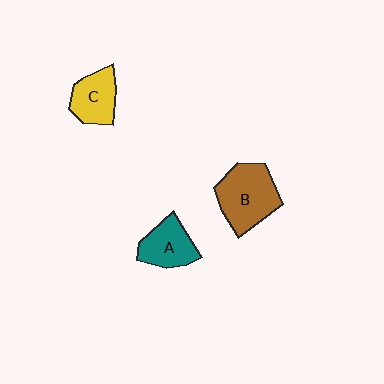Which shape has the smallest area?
Shape C (yellow).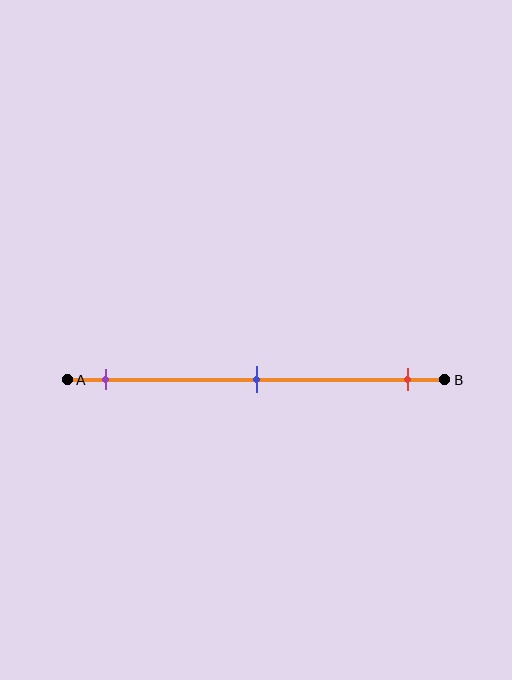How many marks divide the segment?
There are 3 marks dividing the segment.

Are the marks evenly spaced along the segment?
Yes, the marks are approximately evenly spaced.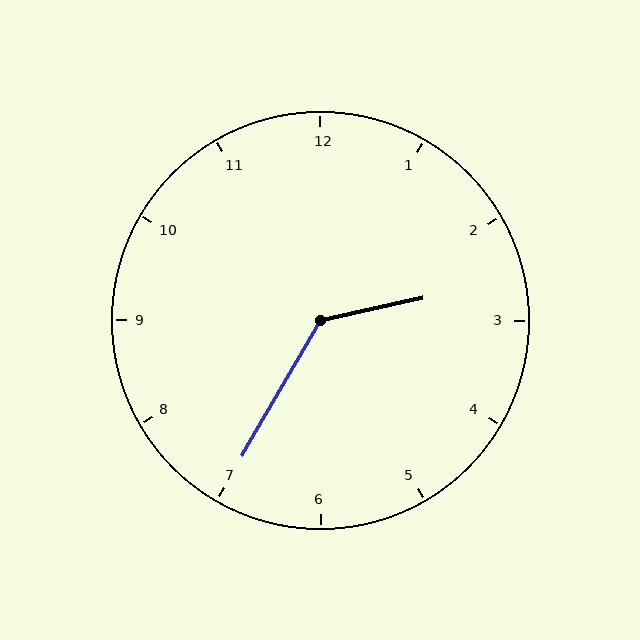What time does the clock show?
2:35.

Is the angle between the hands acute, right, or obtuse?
It is obtuse.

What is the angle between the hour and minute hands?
Approximately 132 degrees.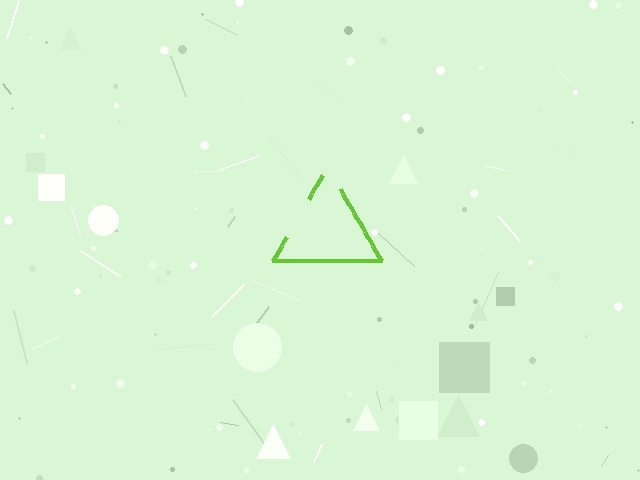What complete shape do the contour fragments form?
The contour fragments form a triangle.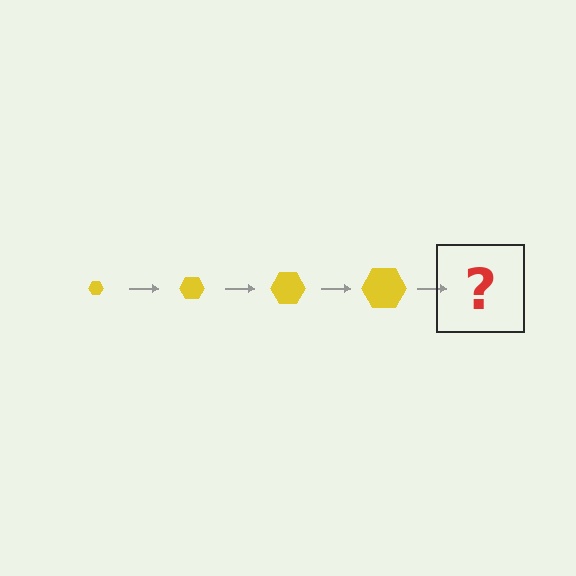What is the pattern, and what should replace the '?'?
The pattern is that the hexagon gets progressively larger each step. The '?' should be a yellow hexagon, larger than the previous one.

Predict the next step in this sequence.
The next step is a yellow hexagon, larger than the previous one.